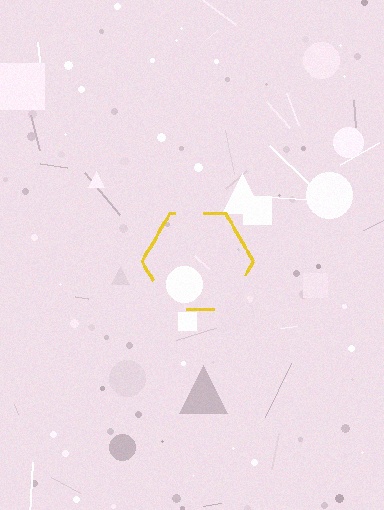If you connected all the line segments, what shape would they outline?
They would outline a hexagon.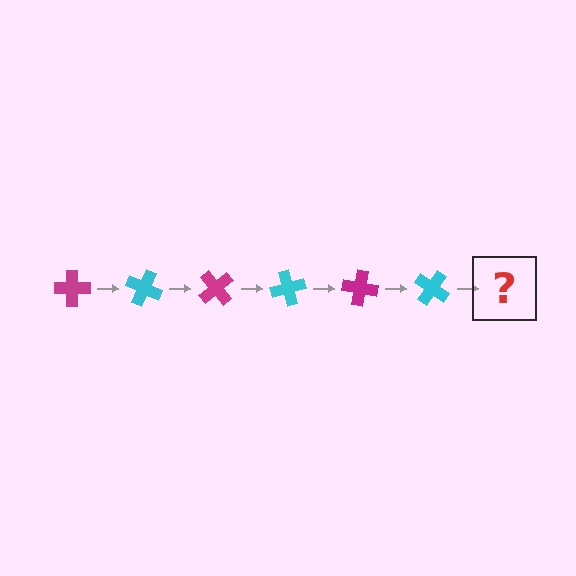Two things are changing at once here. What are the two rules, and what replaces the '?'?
The two rules are that it rotates 25 degrees each step and the color cycles through magenta and cyan. The '?' should be a magenta cross, rotated 150 degrees from the start.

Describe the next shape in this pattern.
It should be a magenta cross, rotated 150 degrees from the start.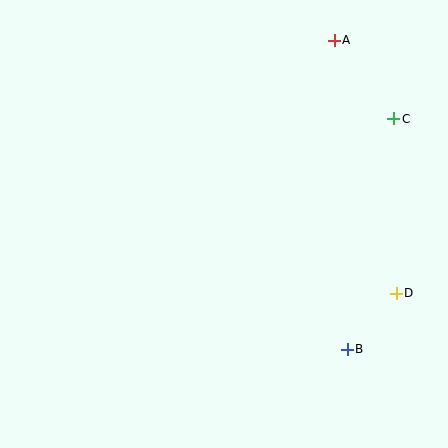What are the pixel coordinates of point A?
Point A is at (334, 40).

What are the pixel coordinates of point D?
Point D is at (396, 293).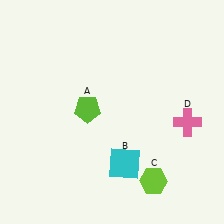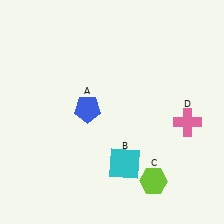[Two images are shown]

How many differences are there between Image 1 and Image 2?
There is 1 difference between the two images.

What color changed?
The pentagon (A) changed from lime in Image 1 to blue in Image 2.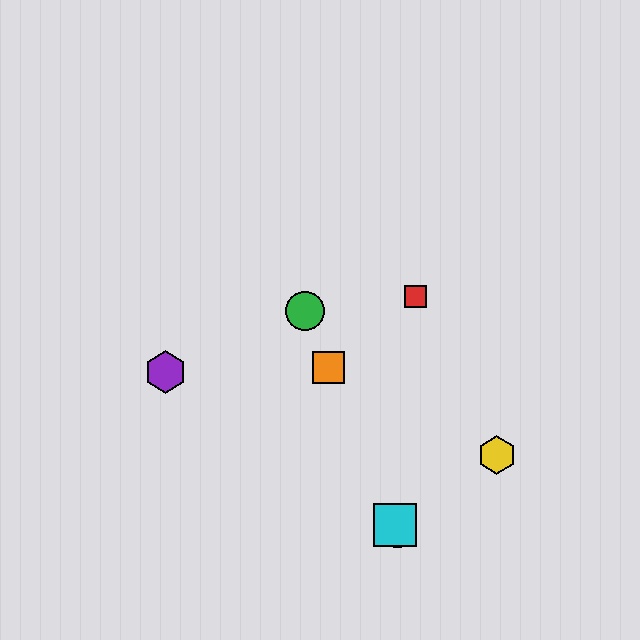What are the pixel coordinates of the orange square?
The orange square is at (329, 367).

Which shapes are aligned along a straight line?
The blue circle, the green circle, the orange square, the cyan square are aligned along a straight line.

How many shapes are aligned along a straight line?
4 shapes (the blue circle, the green circle, the orange square, the cyan square) are aligned along a straight line.